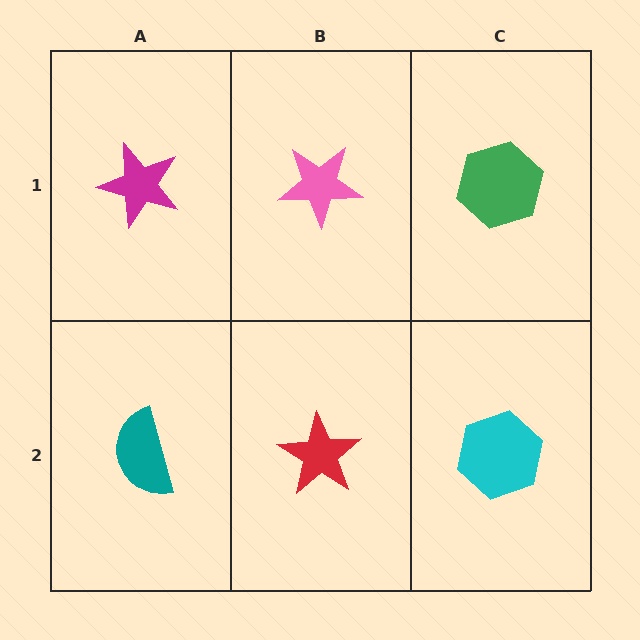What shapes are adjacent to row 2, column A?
A magenta star (row 1, column A), a red star (row 2, column B).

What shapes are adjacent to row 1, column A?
A teal semicircle (row 2, column A), a pink star (row 1, column B).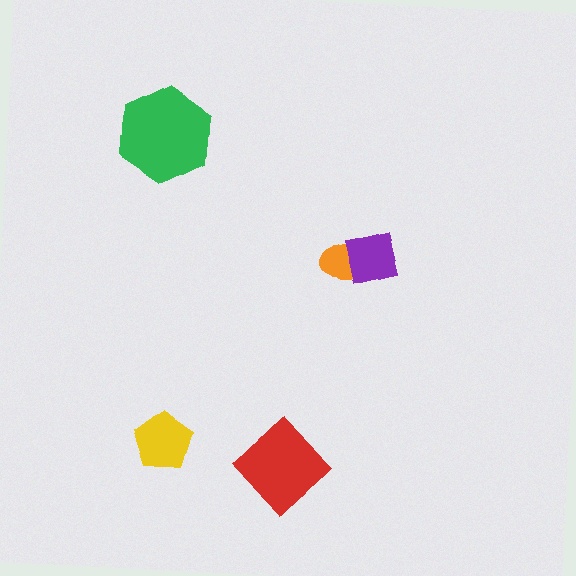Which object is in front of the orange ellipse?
The purple square is in front of the orange ellipse.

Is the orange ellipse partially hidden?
Yes, it is partially covered by another shape.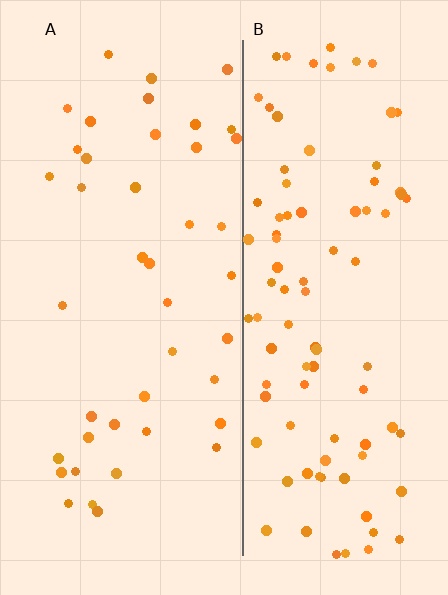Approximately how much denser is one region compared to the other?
Approximately 2.3× — region B over region A.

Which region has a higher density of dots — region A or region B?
B (the right).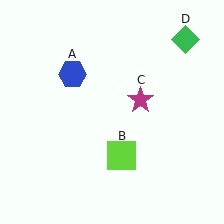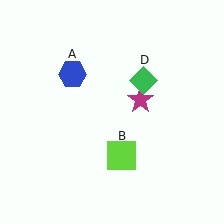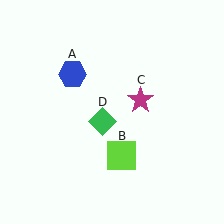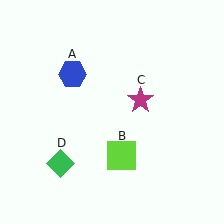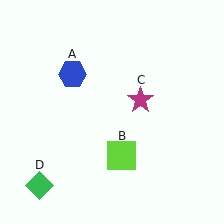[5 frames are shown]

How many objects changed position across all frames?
1 object changed position: green diamond (object D).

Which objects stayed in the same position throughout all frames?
Blue hexagon (object A) and lime square (object B) and magenta star (object C) remained stationary.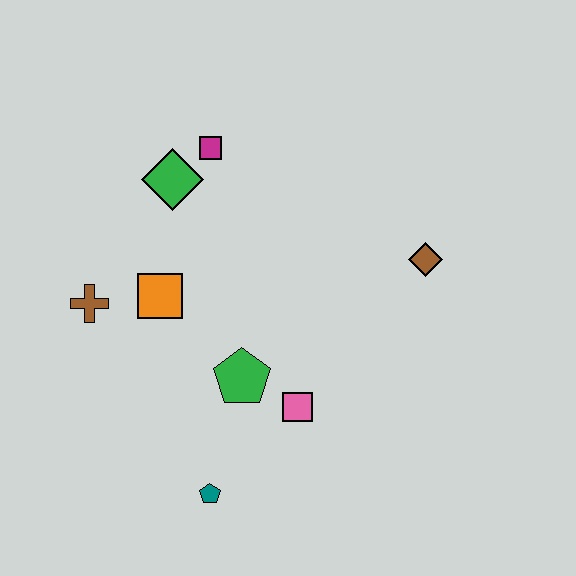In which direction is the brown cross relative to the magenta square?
The brown cross is below the magenta square.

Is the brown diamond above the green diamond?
No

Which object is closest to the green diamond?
The magenta square is closest to the green diamond.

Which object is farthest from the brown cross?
The brown diamond is farthest from the brown cross.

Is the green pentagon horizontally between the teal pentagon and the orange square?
No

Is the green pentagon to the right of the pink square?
No